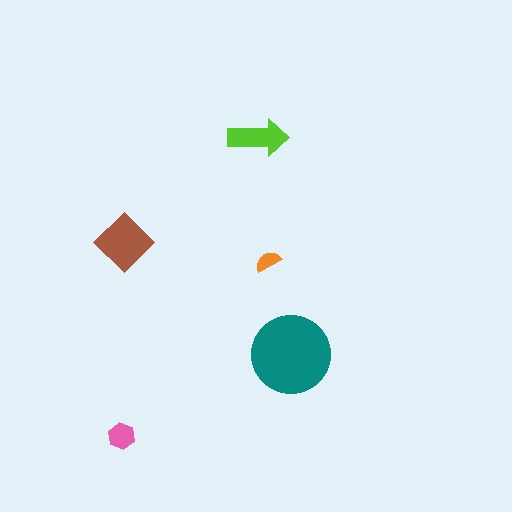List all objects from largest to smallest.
The teal circle, the brown diamond, the lime arrow, the pink hexagon, the orange semicircle.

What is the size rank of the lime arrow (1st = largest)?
3rd.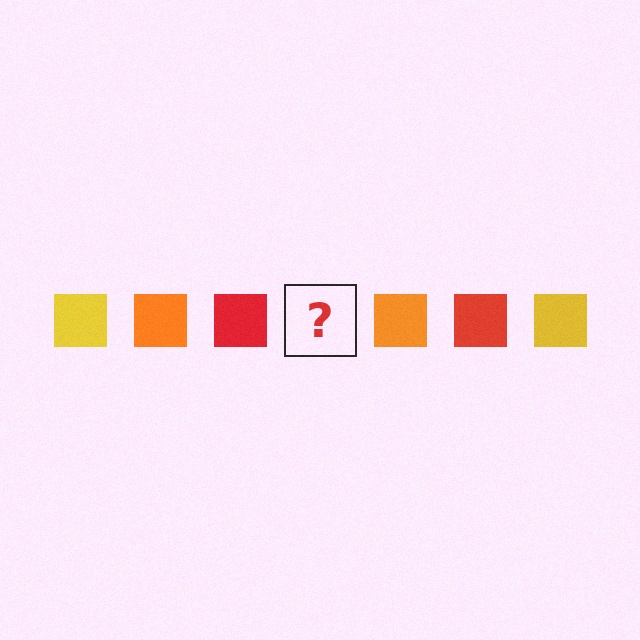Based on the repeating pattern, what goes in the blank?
The blank should be a yellow square.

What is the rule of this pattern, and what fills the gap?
The rule is that the pattern cycles through yellow, orange, red squares. The gap should be filled with a yellow square.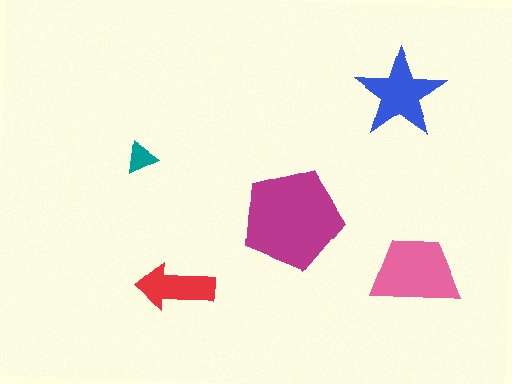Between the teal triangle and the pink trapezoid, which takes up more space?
The pink trapezoid.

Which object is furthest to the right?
The pink trapezoid is rightmost.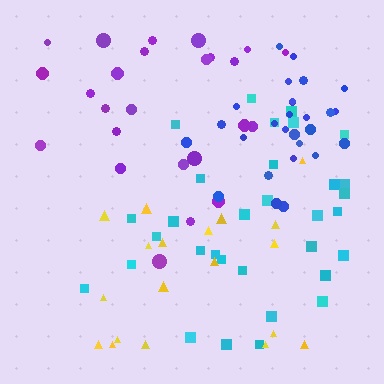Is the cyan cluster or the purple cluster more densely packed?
Cyan.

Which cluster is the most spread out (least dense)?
Yellow.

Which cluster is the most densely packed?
Blue.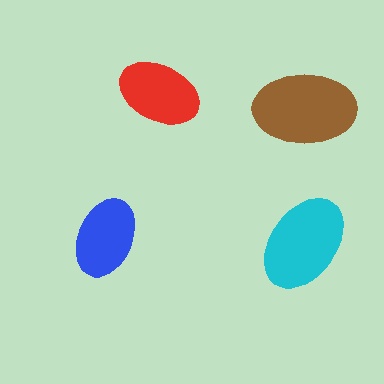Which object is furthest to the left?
The blue ellipse is leftmost.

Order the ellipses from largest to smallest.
the brown one, the cyan one, the red one, the blue one.